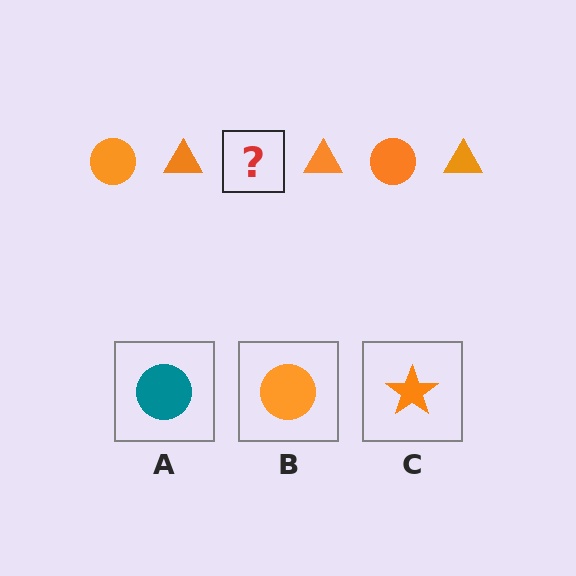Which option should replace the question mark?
Option B.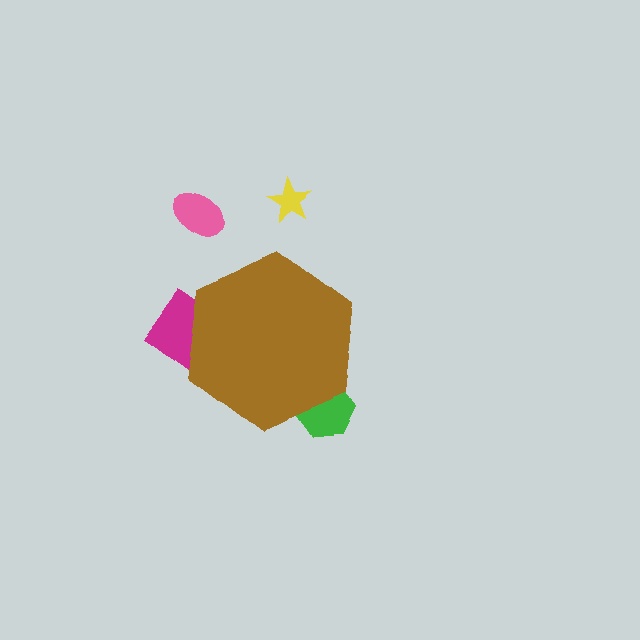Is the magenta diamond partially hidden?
Yes, the magenta diamond is partially hidden behind the brown hexagon.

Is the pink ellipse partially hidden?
No, the pink ellipse is fully visible.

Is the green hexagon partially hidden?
Yes, the green hexagon is partially hidden behind the brown hexagon.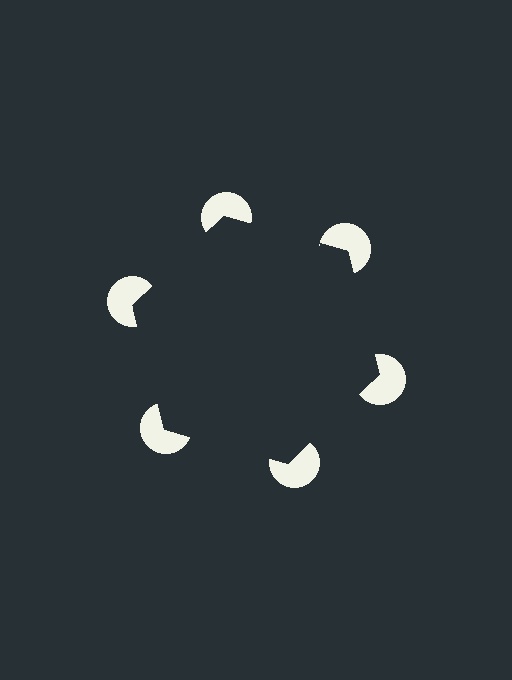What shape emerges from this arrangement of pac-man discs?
An illusory hexagon — its edges are inferred from the aligned wedge cuts in the pac-man discs, not physically drawn.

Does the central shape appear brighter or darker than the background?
It typically appears slightly darker than the background, even though no actual brightness change is drawn.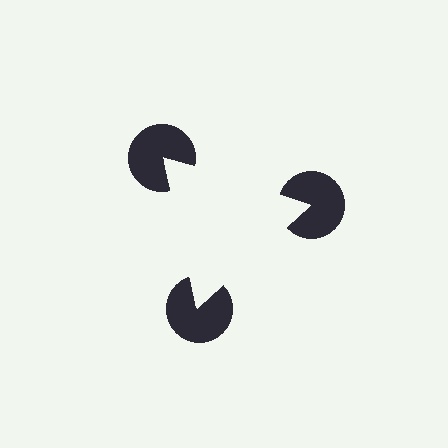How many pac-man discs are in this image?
There are 3 — one at each vertex of the illusory triangle.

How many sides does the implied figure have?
3 sides.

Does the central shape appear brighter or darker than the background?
It typically appears slightly brighter than the background, even though no actual brightness change is drawn.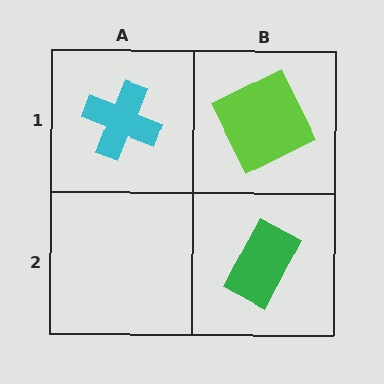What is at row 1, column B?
A lime square.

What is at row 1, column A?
A cyan cross.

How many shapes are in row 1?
2 shapes.